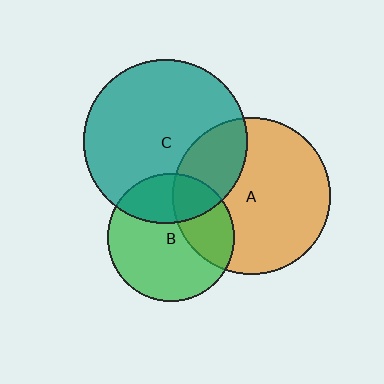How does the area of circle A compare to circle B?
Approximately 1.5 times.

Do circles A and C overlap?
Yes.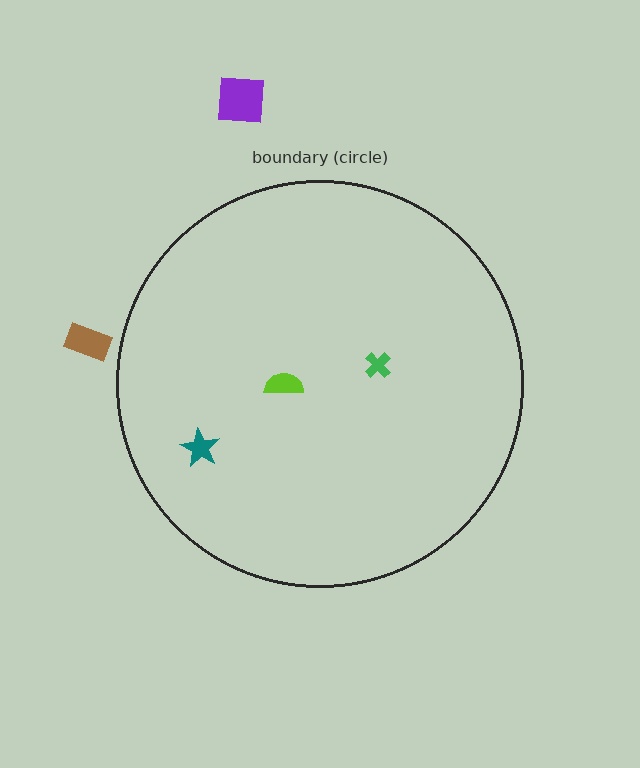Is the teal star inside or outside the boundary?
Inside.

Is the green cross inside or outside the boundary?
Inside.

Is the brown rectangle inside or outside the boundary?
Outside.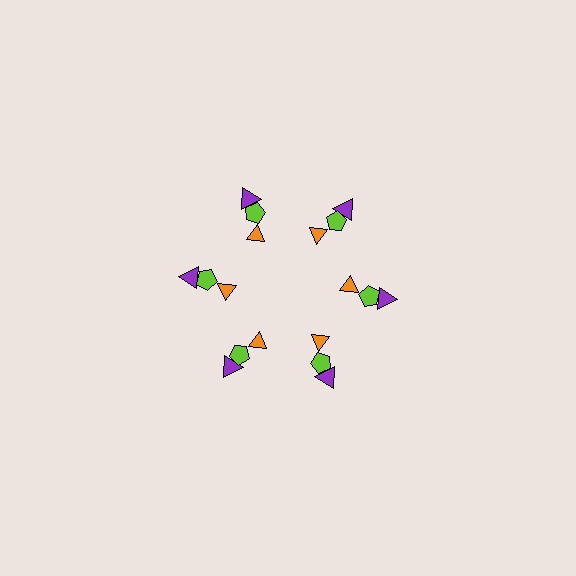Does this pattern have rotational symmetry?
Yes, this pattern has 6-fold rotational symmetry. It looks the same after rotating 60 degrees around the center.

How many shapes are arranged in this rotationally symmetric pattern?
There are 18 shapes, arranged in 6 groups of 3.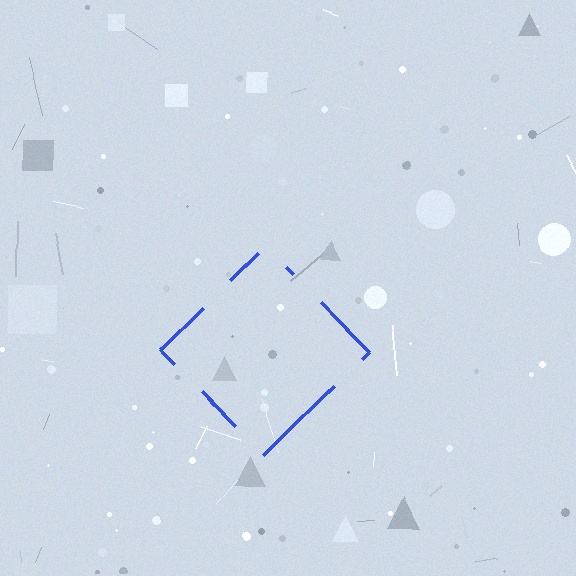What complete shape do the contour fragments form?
The contour fragments form a diamond.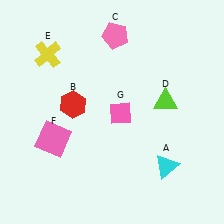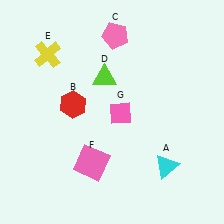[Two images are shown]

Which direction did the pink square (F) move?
The pink square (F) moved right.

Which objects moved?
The objects that moved are: the lime triangle (D), the pink square (F).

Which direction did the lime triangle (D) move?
The lime triangle (D) moved left.